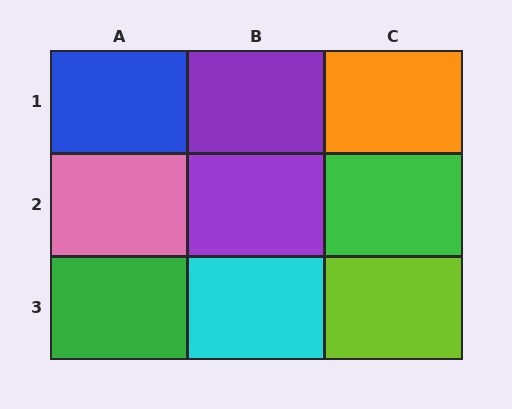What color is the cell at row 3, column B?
Cyan.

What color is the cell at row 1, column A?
Blue.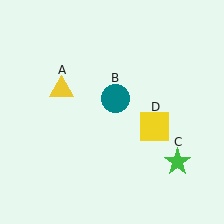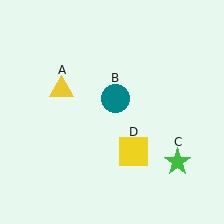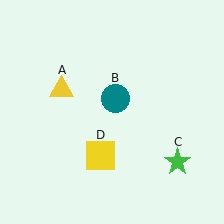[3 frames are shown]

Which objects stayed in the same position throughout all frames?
Yellow triangle (object A) and teal circle (object B) and green star (object C) remained stationary.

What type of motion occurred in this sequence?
The yellow square (object D) rotated clockwise around the center of the scene.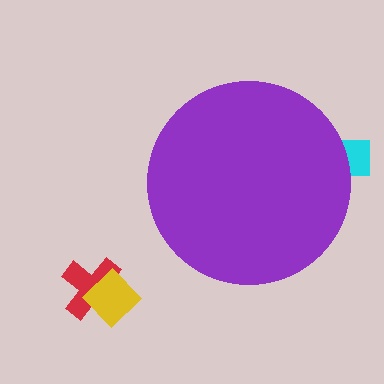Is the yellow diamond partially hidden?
No, the yellow diamond is fully visible.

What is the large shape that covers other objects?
A purple circle.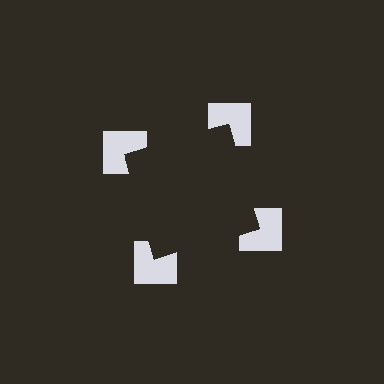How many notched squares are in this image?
There are 4 — one at each vertex of the illusory square.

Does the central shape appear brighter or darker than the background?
It typically appears slightly darker than the background, even though no actual brightness change is drawn.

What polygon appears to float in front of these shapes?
An illusory square — its edges are inferred from the aligned wedge cuts in the notched squares, not physically drawn.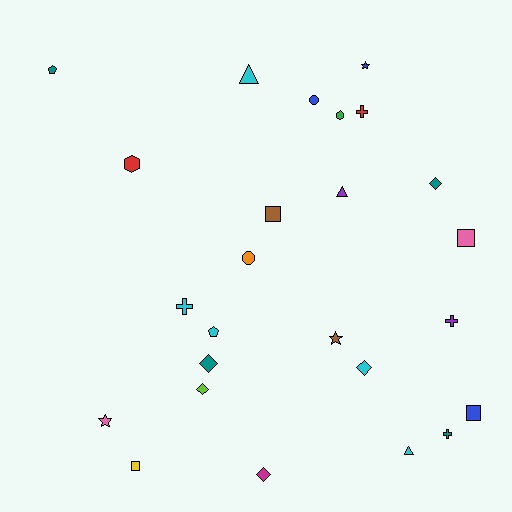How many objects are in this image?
There are 25 objects.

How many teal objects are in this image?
There are 4 teal objects.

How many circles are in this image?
There are 2 circles.